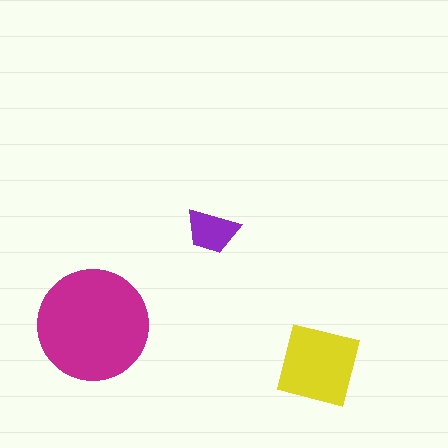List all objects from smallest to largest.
The purple trapezoid, the yellow square, the magenta circle.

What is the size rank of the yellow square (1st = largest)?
2nd.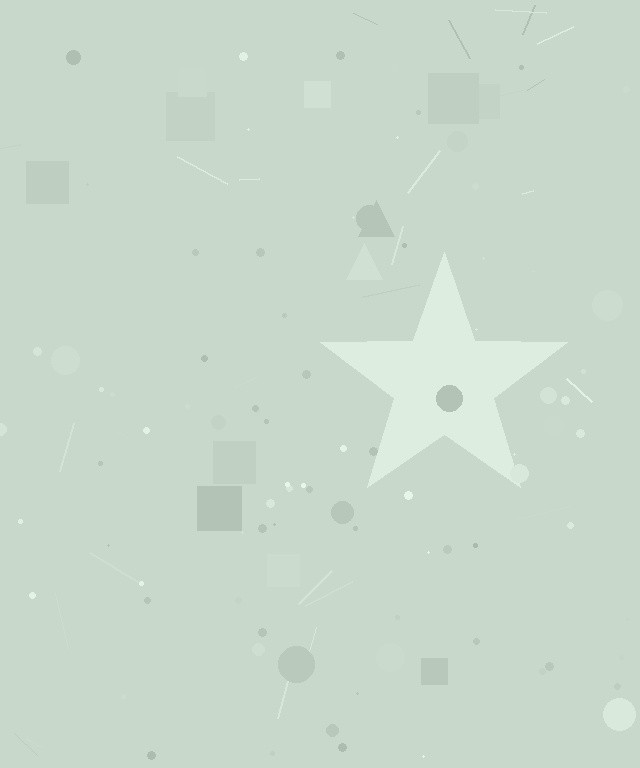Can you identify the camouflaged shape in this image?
The camouflaged shape is a star.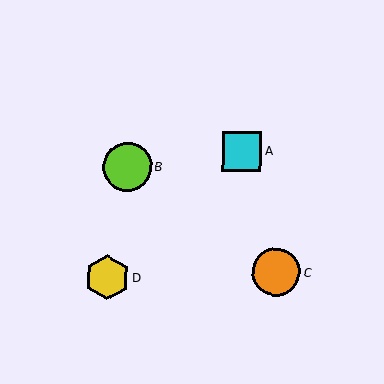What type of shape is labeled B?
Shape B is a lime circle.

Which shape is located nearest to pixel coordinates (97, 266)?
The yellow hexagon (labeled D) at (107, 277) is nearest to that location.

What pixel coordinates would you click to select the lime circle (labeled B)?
Click at (127, 167) to select the lime circle B.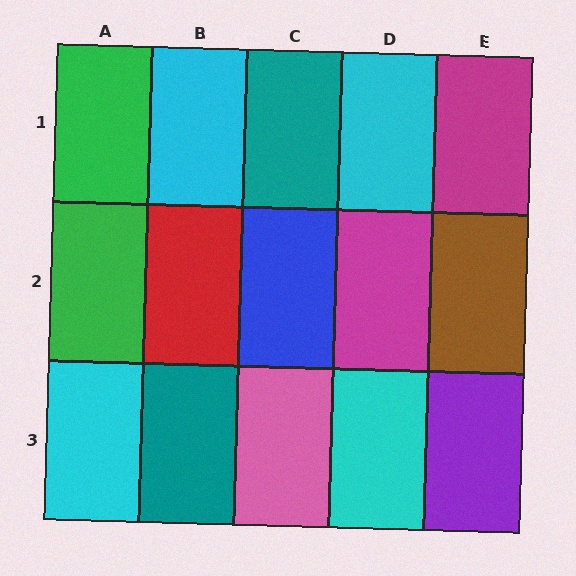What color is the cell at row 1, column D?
Cyan.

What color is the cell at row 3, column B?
Teal.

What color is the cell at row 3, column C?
Pink.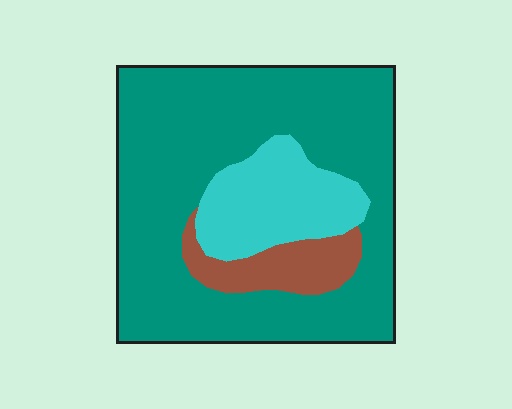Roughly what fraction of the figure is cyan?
Cyan covers around 20% of the figure.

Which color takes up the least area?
Brown, at roughly 10%.